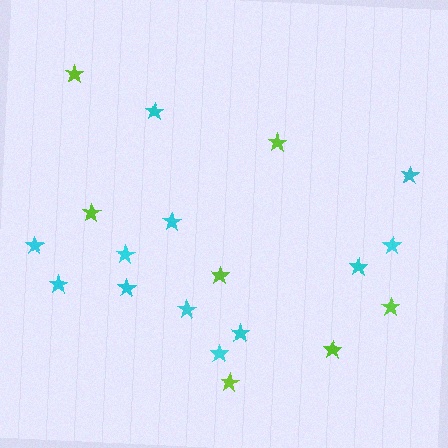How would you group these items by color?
There are 2 groups: one group of lime stars (7) and one group of cyan stars (12).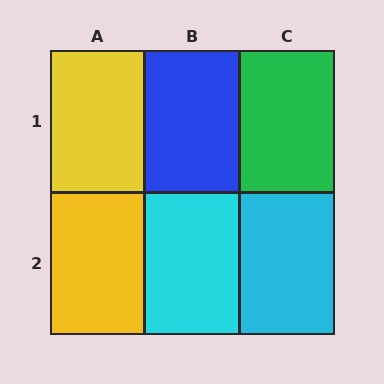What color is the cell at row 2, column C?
Cyan.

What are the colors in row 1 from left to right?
Yellow, blue, green.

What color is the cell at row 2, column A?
Yellow.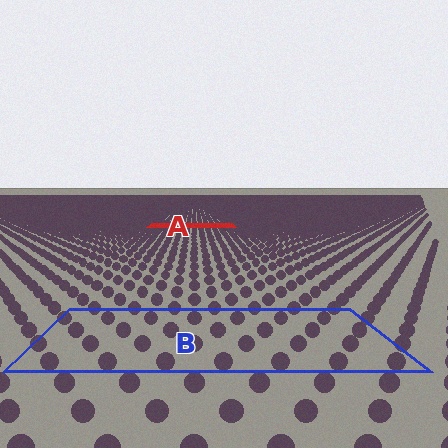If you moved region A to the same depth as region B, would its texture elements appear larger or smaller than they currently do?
They would appear larger. At a closer depth, the same texture elements are projected at a bigger on-screen size.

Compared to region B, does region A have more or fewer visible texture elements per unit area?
Region A has more texture elements per unit area — they are packed more densely because it is farther away.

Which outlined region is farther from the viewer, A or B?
Region A is farther from the viewer — the texture elements inside it appear smaller and more densely packed.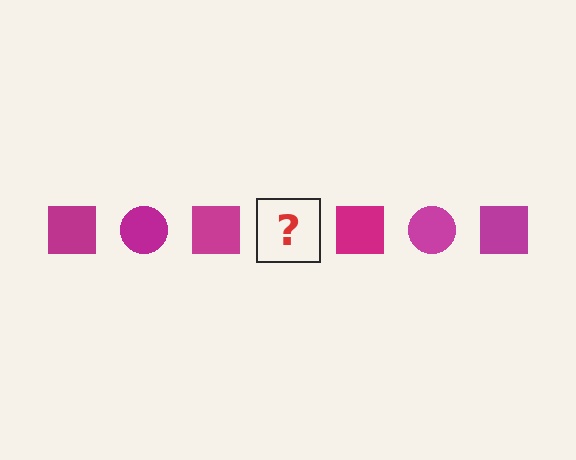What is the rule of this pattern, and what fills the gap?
The rule is that the pattern cycles through square, circle shapes in magenta. The gap should be filled with a magenta circle.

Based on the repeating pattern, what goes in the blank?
The blank should be a magenta circle.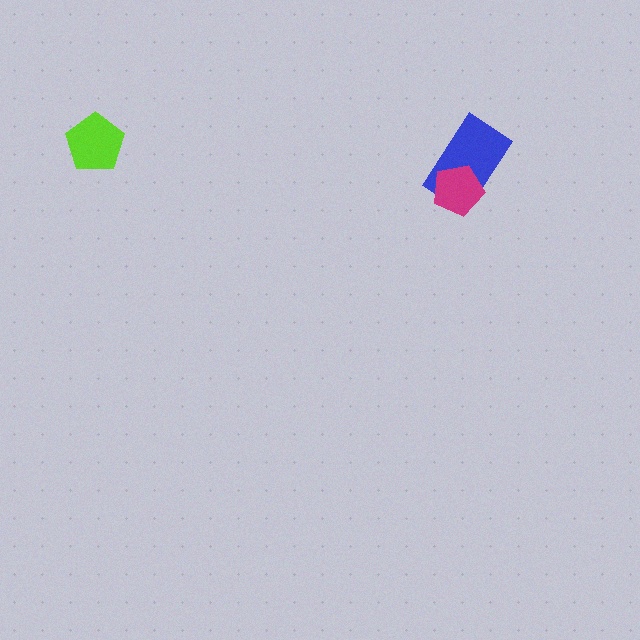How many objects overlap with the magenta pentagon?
1 object overlaps with the magenta pentagon.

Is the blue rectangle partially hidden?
Yes, it is partially covered by another shape.